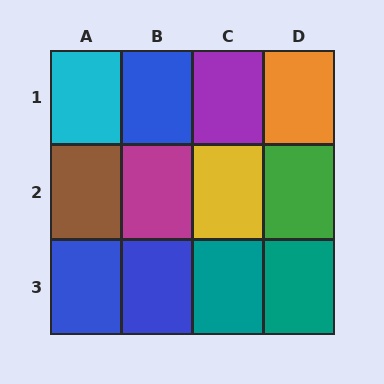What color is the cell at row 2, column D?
Green.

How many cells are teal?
2 cells are teal.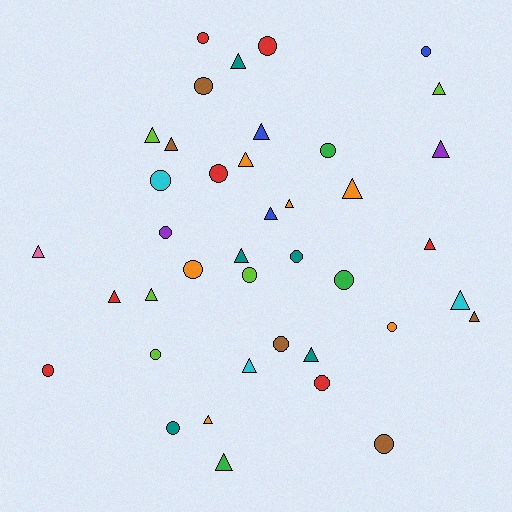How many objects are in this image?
There are 40 objects.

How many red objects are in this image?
There are 7 red objects.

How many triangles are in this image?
There are 21 triangles.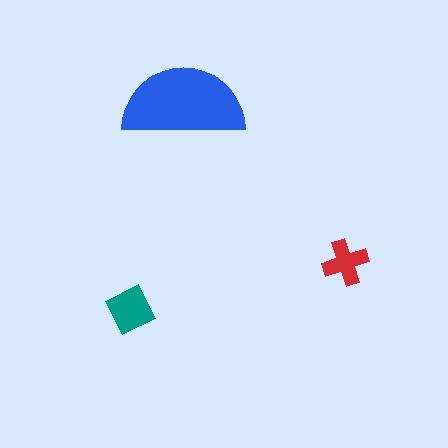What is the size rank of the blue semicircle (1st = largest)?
1st.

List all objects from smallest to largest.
The red cross, the teal diamond, the blue semicircle.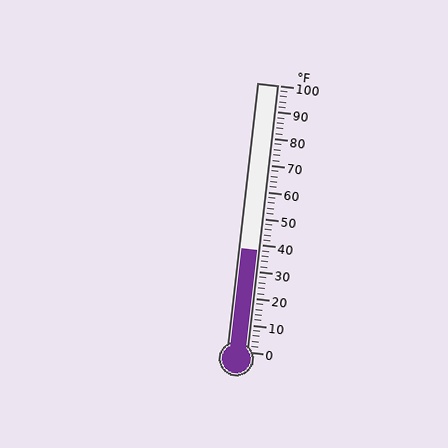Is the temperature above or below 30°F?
The temperature is above 30°F.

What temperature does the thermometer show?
The thermometer shows approximately 38°F.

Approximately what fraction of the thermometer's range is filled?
The thermometer is filled to approximately 40% of its range.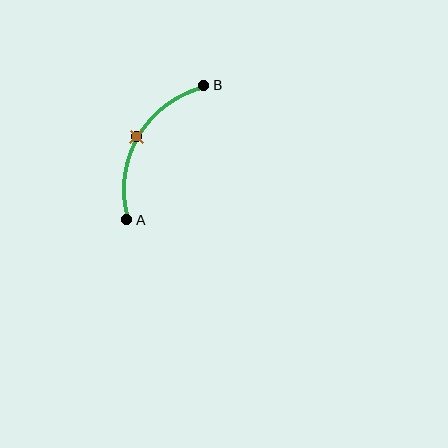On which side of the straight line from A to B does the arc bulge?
The arc bulges to the left of the straight line connecting A and B.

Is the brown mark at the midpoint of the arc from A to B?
Yes. The brown mark lies on the arc at equal arc-length from both A and B — it is the arc midpoint.